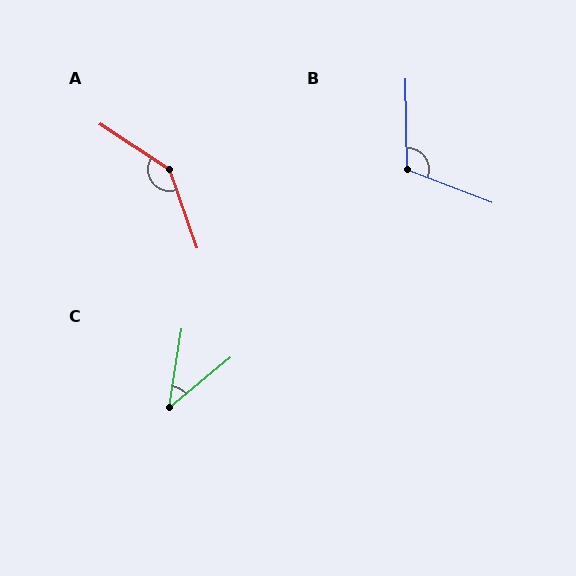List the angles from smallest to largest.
C (42°), B (112°), A (142°).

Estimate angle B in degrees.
Approximately 112 degrees.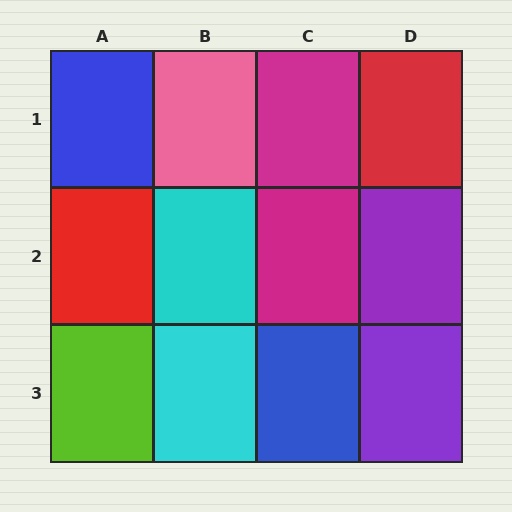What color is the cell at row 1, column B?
Pink.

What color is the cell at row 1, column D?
Red.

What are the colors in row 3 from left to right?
Lime, cyan, blue, purple.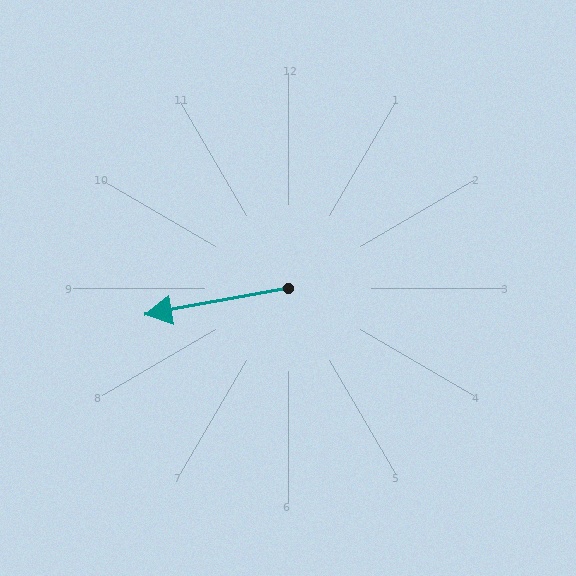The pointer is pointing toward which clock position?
Roughly 9 o'clock.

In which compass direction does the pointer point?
West.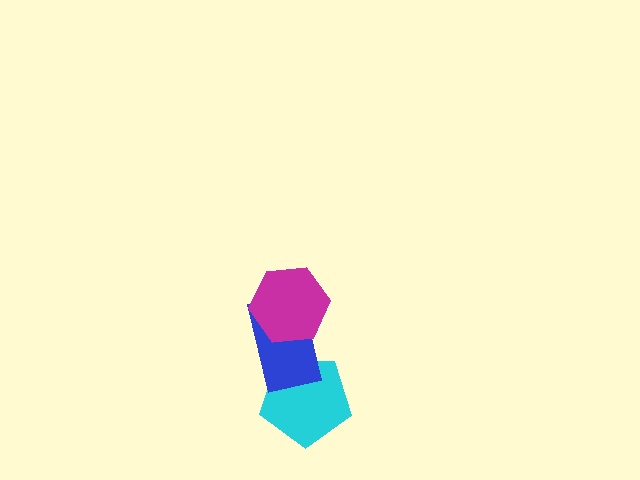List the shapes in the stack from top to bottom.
From top to bottom: the magenta hexagon, the blue rectangle, the cyan pentagon.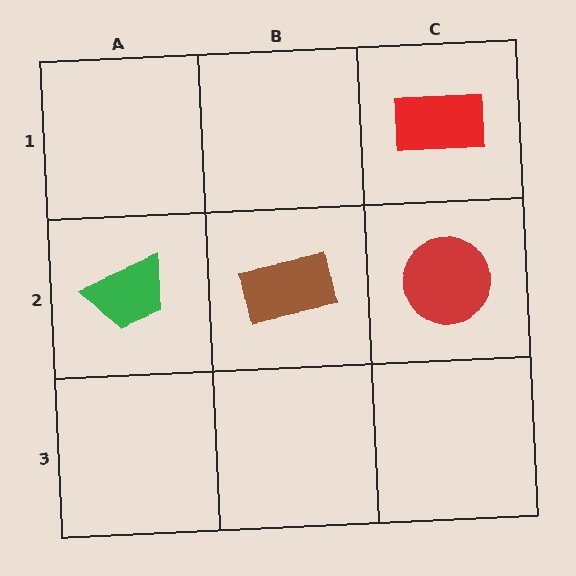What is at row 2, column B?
A brown rectangle.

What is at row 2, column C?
A red circle.